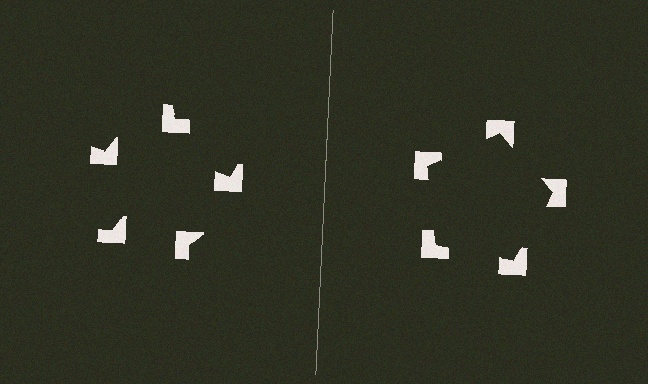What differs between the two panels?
The notched squares are positioned identically on both sides; only the wedge orientations differ. On the right they align to a pentagon; on the left they are misaligned.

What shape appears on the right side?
An illusory pentagon.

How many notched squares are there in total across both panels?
10 — 5 on each side.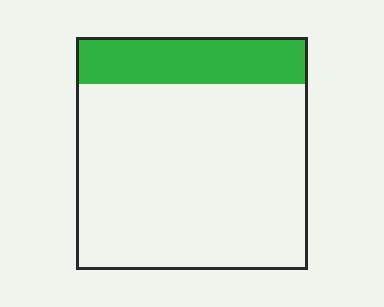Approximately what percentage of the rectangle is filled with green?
Approximately 20%.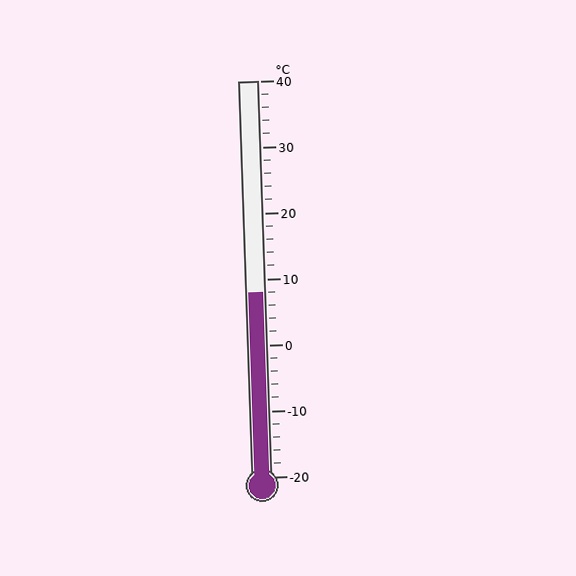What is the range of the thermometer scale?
The thermometer scale ranges from -20°C to 40°C.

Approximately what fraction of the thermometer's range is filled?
The thermometer is filled to approximately 45% of its range.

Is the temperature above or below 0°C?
The temperature is above 0°C.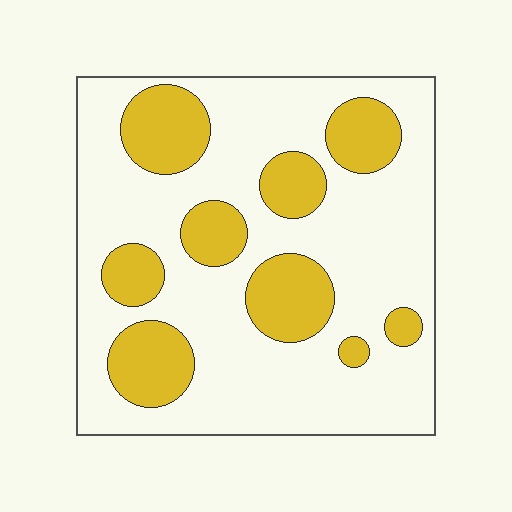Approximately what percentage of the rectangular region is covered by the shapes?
Approximately 30%.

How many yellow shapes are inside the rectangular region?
9.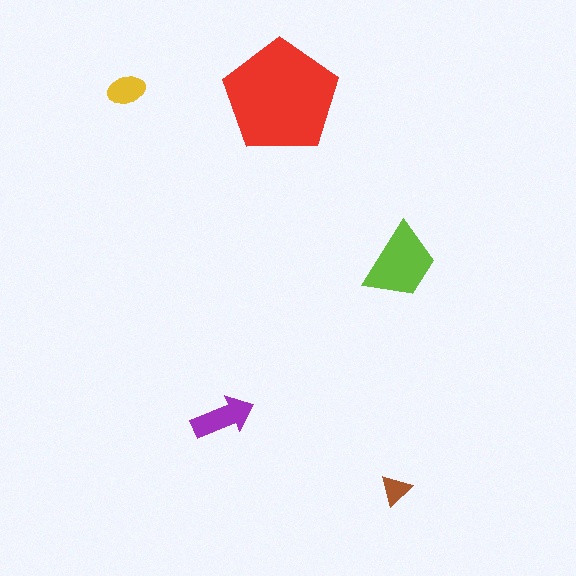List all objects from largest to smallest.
The red pentagon, the lime trapezoid, the purple arrow, the yellow ellipse, the brown triangle.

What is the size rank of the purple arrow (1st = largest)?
3rd.